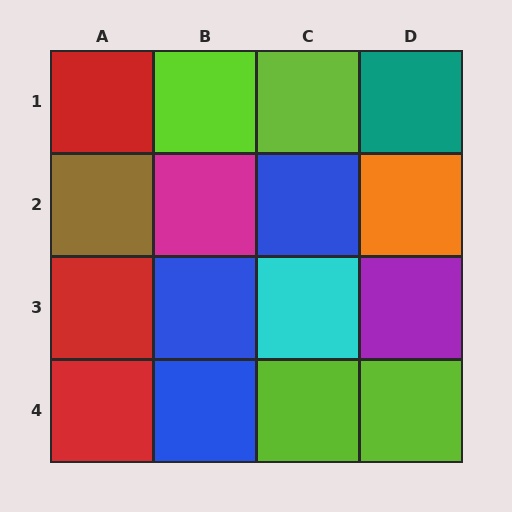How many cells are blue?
3 cells are blue.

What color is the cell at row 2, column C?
Blue.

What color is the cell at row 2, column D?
Orange.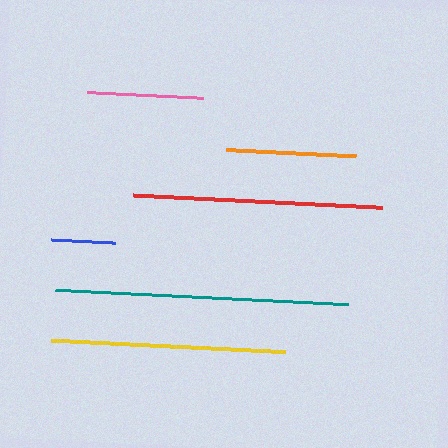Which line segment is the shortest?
The blue line is the shortest at approximately 64 pixels.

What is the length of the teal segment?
The teal segment is approximately 293 pixels long.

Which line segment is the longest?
The teal line is the longest at approximately 293 pixels.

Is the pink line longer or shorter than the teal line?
The teal line is longer than the pink line.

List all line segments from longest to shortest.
From longest to shortest: teal, red, yellow, orange, pink, blue.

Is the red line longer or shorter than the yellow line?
The red line is longer than the yellow line.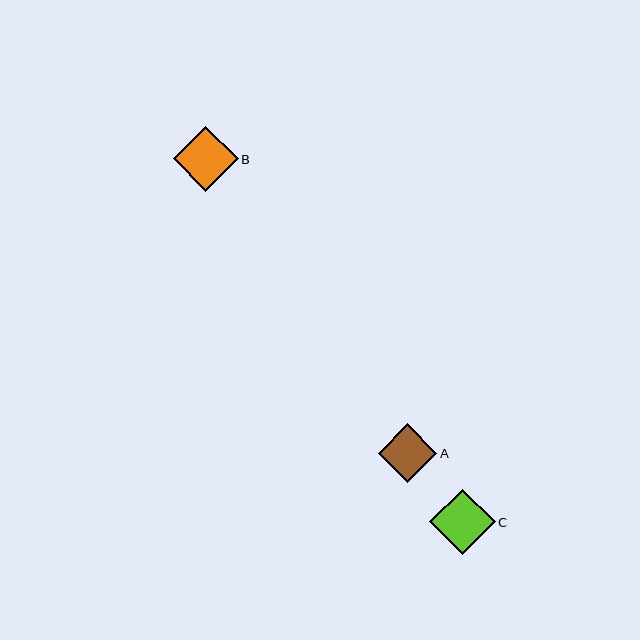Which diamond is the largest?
Diamond C is the largest with a size of approximately 65 pixels.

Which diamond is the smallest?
Diamond A is the smallest with a size of approximately 59 pixels.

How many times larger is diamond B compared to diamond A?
Diamond B is approximately 1.1 times the size of diamond A.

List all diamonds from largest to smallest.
From largest to smallest: C, B, A.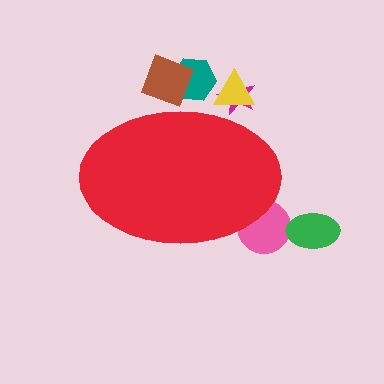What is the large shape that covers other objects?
A red ellipse.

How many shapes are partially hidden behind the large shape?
5 shapes are partially hidden.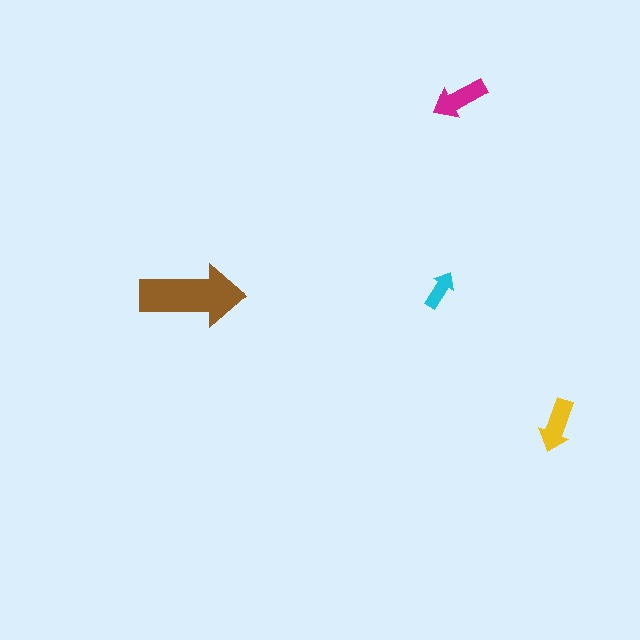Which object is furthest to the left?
The brown arrow is leftmost.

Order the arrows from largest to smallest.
the brown one, the magenta one, the yellow one, the cyan one.